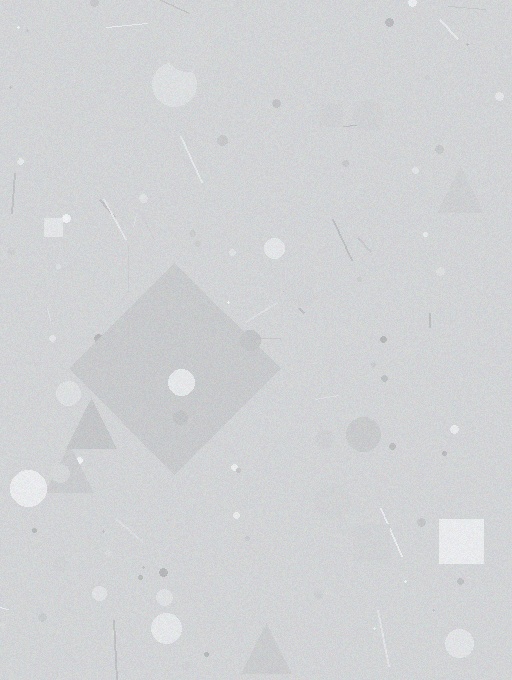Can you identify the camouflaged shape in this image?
The camouflaged shape is a diamond.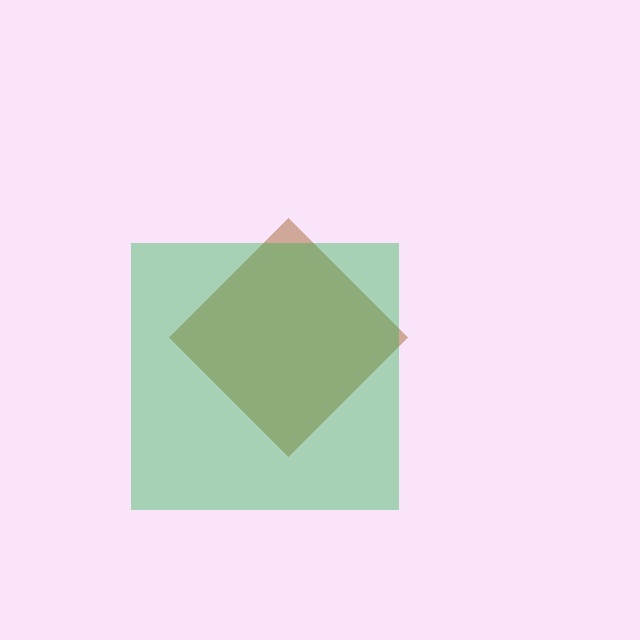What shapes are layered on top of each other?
The layered shapes are: a brown diamond, a green square.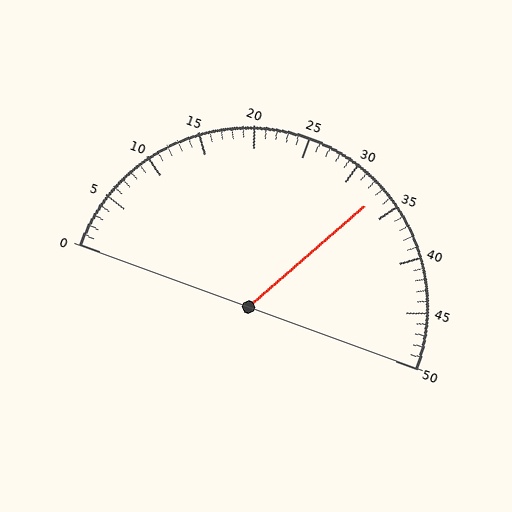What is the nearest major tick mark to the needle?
The nearest major tick mark is 35.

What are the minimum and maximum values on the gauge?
The gauge ranges from 0 to 50.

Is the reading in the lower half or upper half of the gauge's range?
The reading is in the upper half of the range (0 to 50).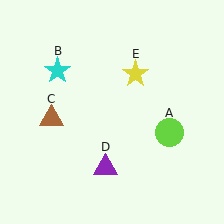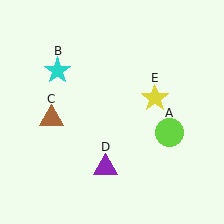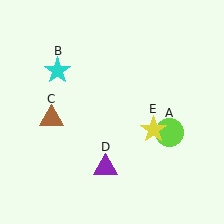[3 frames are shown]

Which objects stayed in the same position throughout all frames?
Lime circle (object A) and cyan star (object B) and brown triangle (object C) and purple triangle (object D) remained stationary.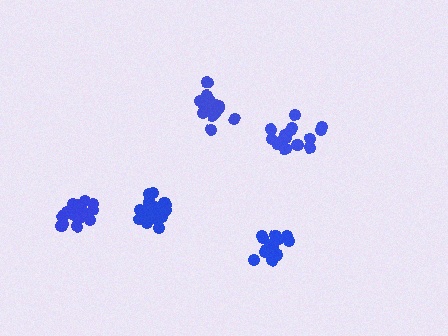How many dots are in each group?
Group 1: 15 dots, Group 2: 20 dots, Group 3: 15 dots, Group 4: 18 dots, Group 5: 17 dots (85 total).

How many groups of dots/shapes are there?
There are 5 groups.